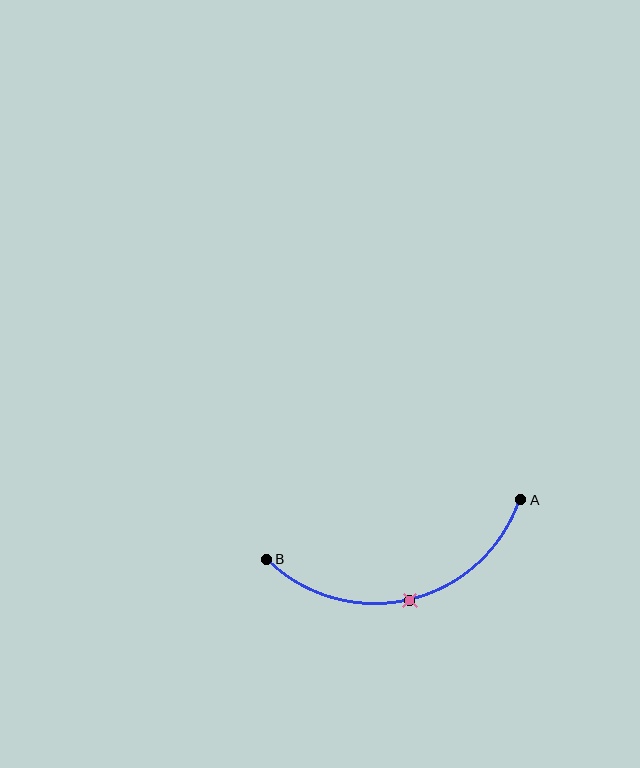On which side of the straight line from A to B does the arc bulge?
The arc bulges below the straight line connecting A and B.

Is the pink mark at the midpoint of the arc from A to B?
Yes. The pink mark lies on the arc at equal arc-length from both A and B — it is the arc midpoint.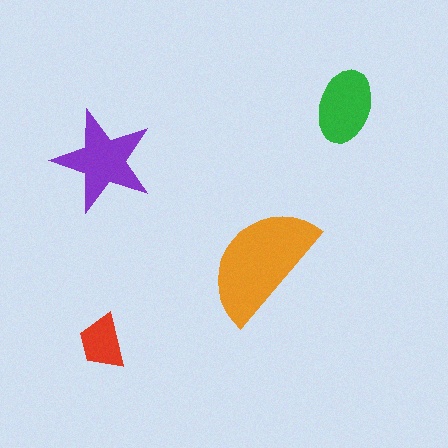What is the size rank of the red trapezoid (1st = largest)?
4th.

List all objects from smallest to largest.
The red trapezoid, the green ellipse, the purple star, the orange semicircle.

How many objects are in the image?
There are 4 objects in the image.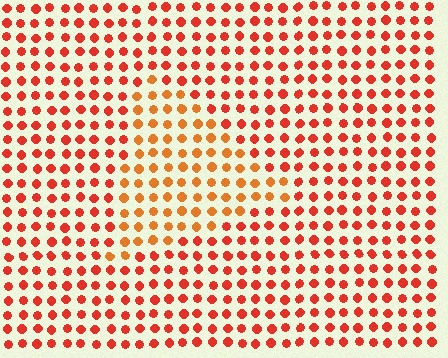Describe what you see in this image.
The image is filled with small red elements in a uniform arrangement. A triangle-shaped region is visible where the elements are tinted to a slightly different hue, forming a subtle color boundary.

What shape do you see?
I see a triangle.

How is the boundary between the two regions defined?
The boundary is defined purely by a slight shift in hue (about 24 degrees). Spacing, size, and orientation are identical on both sides.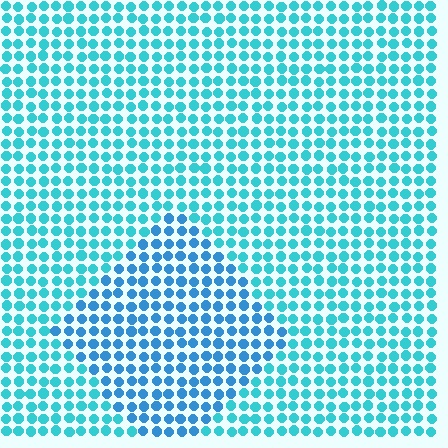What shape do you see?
I see a diamond.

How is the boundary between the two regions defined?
The boundary is defined purely by a slight shift in hue (about 23 degrees). Spacing, size, and orientation are identical on both sides.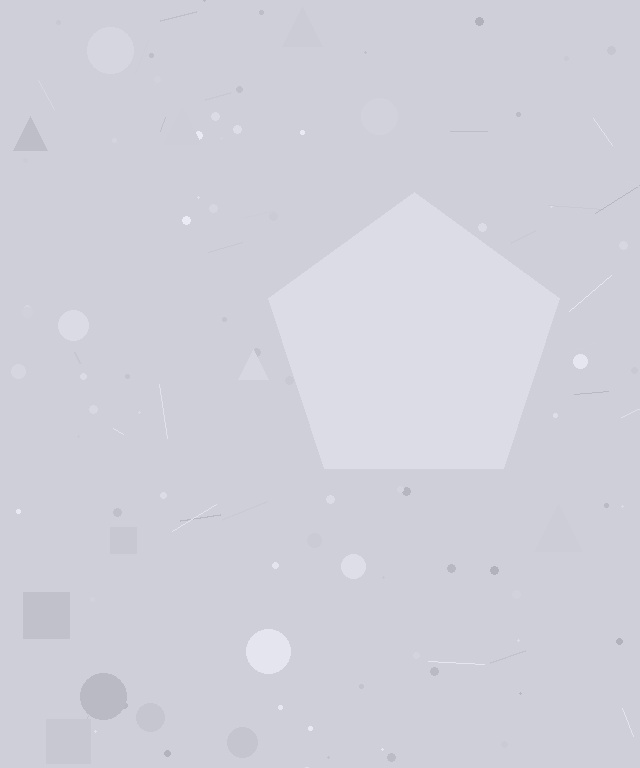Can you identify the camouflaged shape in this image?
The camouflaged shape is a pentagon.